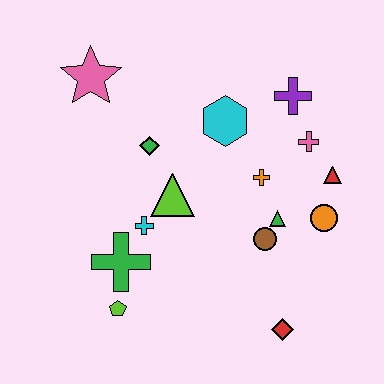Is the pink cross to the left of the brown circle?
No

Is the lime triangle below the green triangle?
No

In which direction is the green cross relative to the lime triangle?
The green cross is below the lime triangle.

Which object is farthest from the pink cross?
The lime pentagon is farthest from the pink cross.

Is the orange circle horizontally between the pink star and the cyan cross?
No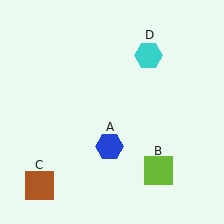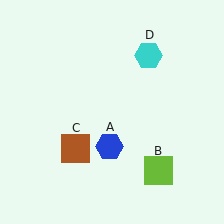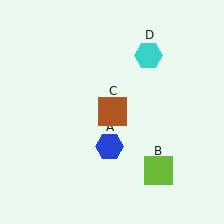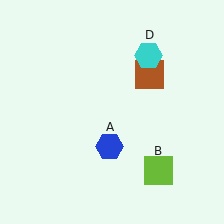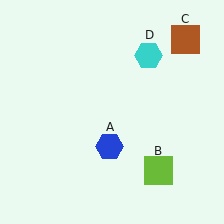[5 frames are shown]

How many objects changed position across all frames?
1 object changed position: brown square (object C).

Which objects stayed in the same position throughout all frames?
Blue hexagon (object A) and lime square (object B) and cyan hexagon (object D) remained stationary.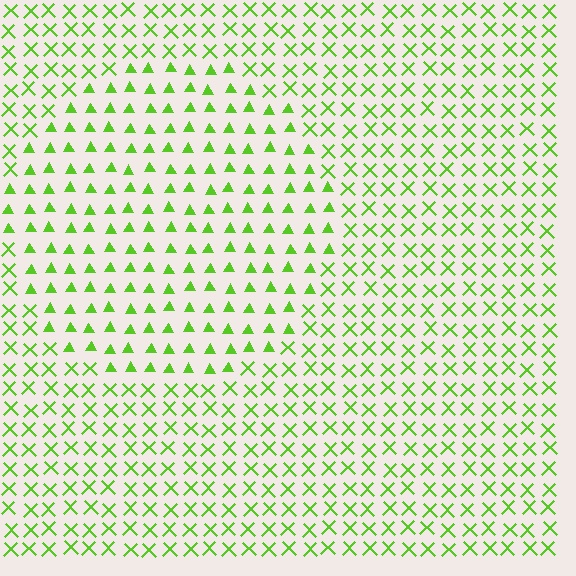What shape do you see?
I see a circle.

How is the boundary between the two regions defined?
The boundary is defined by a change in element shape: triangles inside vs. X marks outside. All elements share the same color and spacing.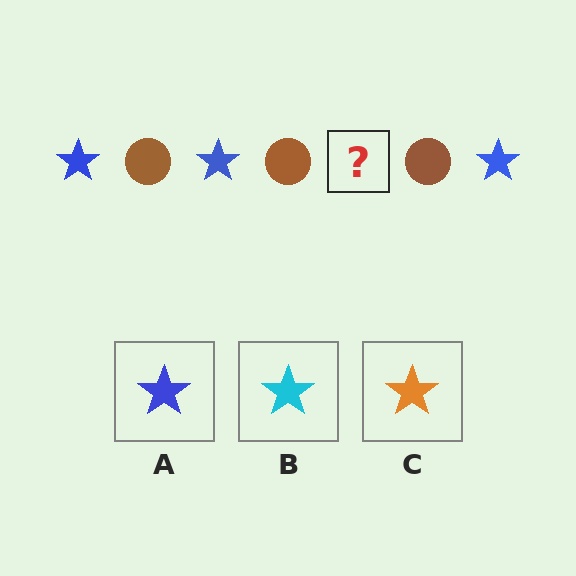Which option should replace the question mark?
Option A.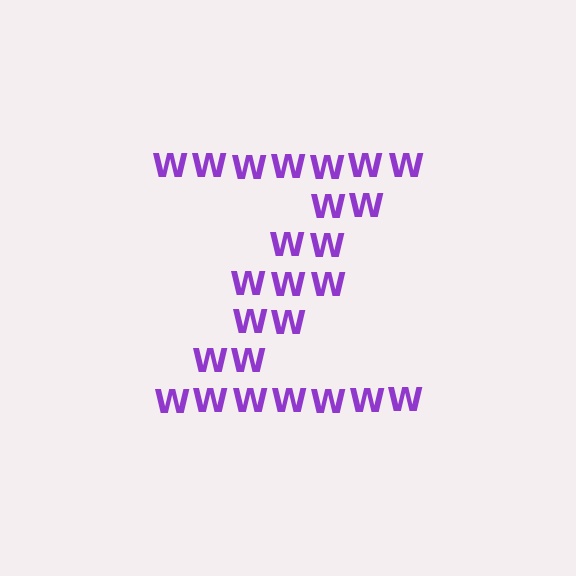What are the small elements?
The small elements are letter W's.